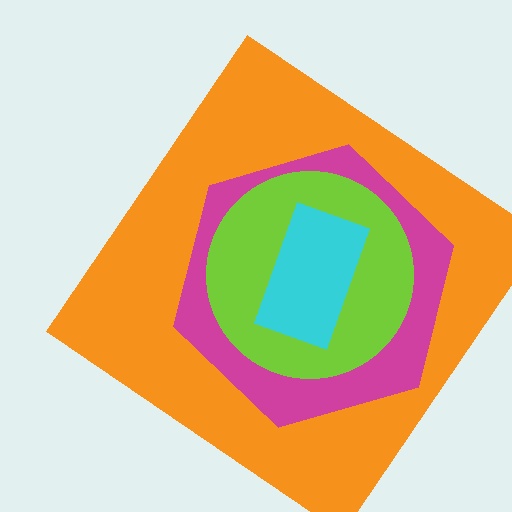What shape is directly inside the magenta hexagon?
The lime circle.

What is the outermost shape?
The orange diamond.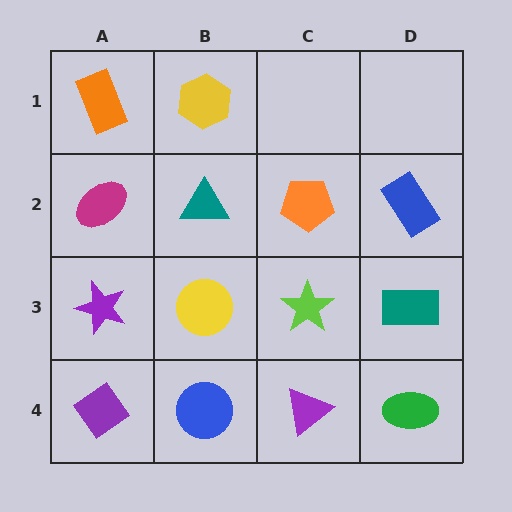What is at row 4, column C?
A purple triangle.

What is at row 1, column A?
An orange rectangle.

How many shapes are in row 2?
4 shapes.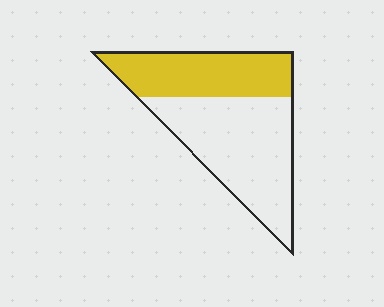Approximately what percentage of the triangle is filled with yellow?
Approximately 40%.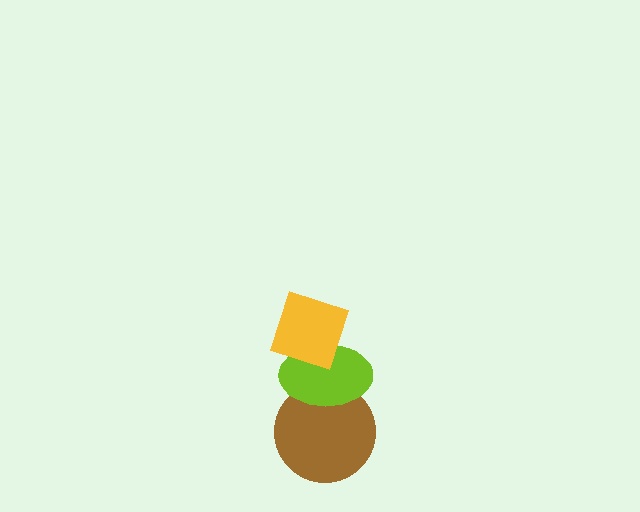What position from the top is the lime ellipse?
The lime ellipse is 2nd from the top.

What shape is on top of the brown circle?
The lime ellipse is on top of the brown circle.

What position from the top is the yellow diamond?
The yellow diamond is 1st from the top.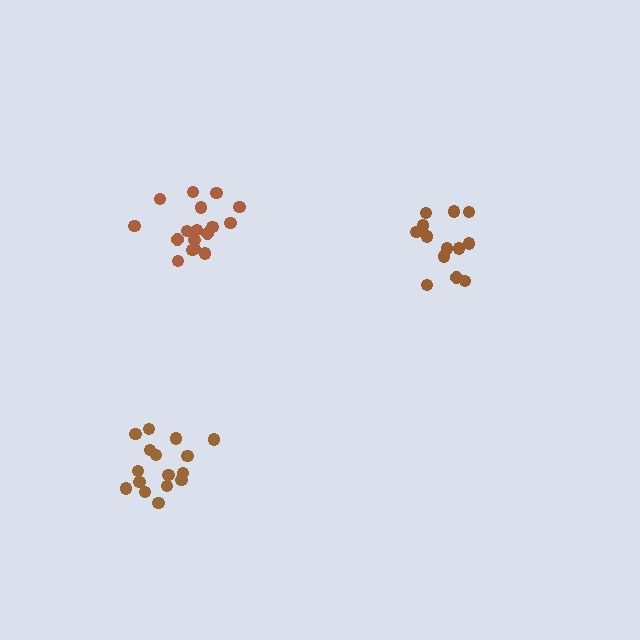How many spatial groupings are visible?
There are 3 spatial groupings.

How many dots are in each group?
Group 1: 17 dots, Group 2: 13 dots, Group 3: 16 dots (46 total).